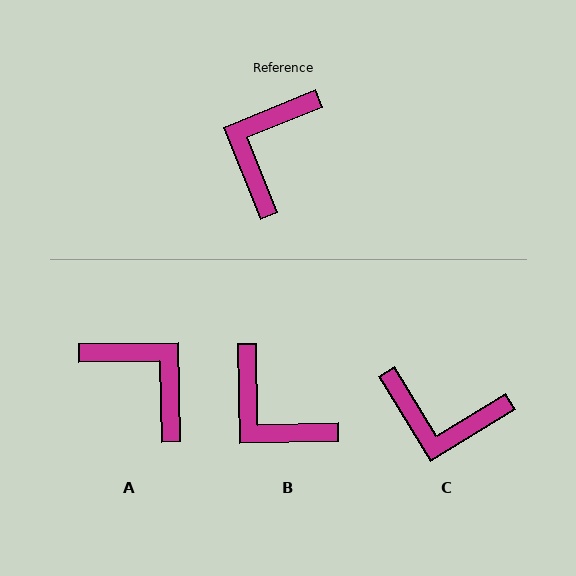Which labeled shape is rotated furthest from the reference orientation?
A, about 111 degrees away.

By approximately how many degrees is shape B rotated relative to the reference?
Approximately 69 degrees counter-clockwise.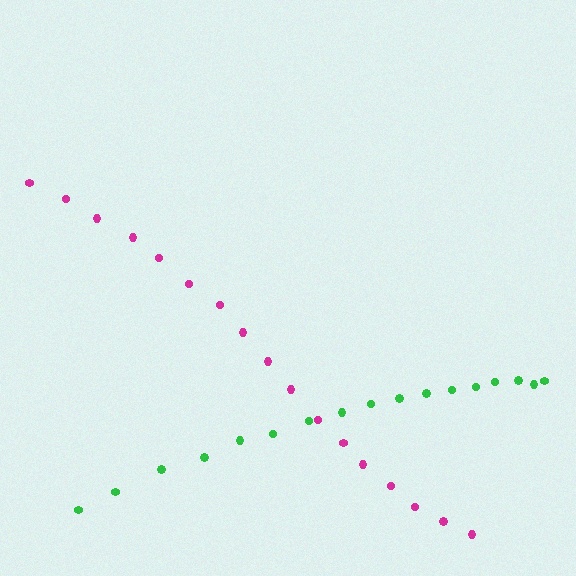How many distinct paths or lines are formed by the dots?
There are 2 distinct paths.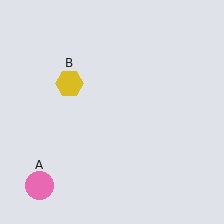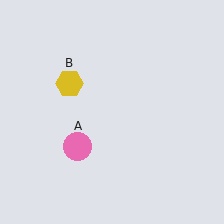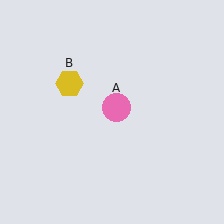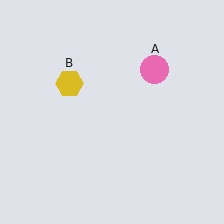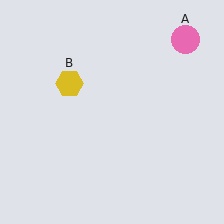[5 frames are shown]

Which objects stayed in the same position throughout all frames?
Yellow hexagon (object B) remained stationary.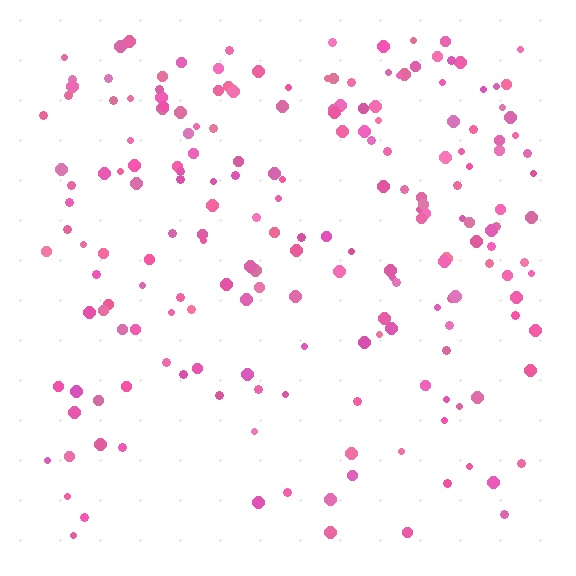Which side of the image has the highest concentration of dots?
The top.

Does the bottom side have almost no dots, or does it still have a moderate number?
Still a moderate number, just noticeably fewer than the top.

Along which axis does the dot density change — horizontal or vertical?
Vertical.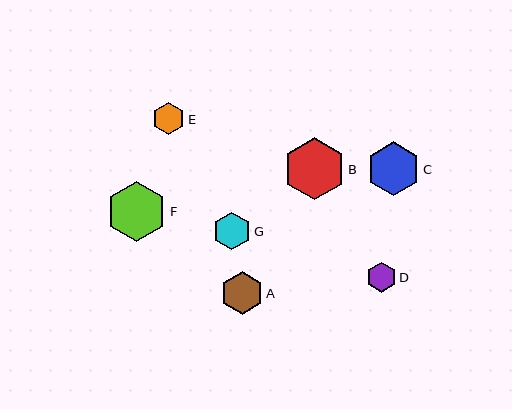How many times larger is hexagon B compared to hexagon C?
Hexagon B is approximately 1.2 times the size of hexagon C.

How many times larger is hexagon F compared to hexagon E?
Hexagon F is approximately 1.9 times the size of hexagon E.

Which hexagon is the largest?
Hexagon B is the largest with a size of approximately 62 pixels.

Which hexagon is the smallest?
Hexagon D is the smallest with a size of approximately 30 pixels.